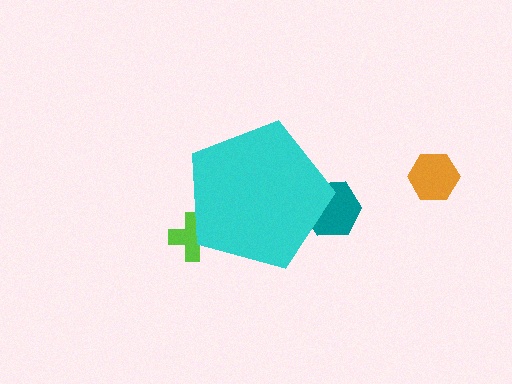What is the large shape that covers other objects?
A cyan pentagon.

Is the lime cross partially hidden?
Yes, the lime cross is partially hidden behind the cyan pentagon.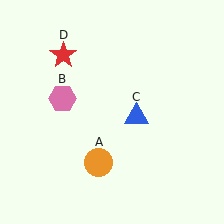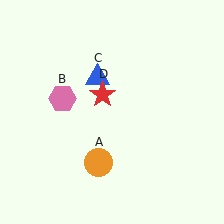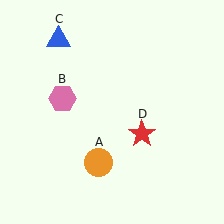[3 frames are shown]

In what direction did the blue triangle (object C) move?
The blue triangle (object C) moved up and to the left.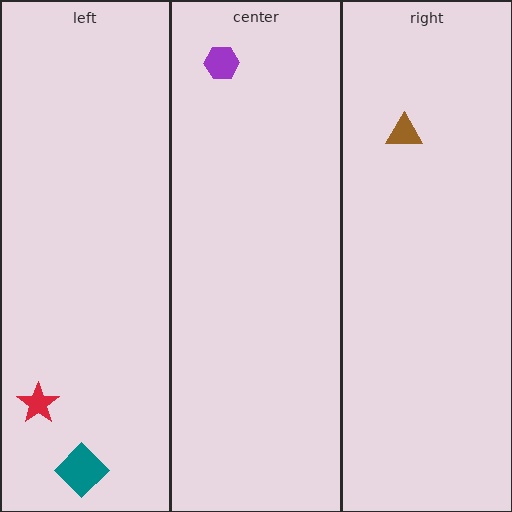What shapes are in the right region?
The brown triangle.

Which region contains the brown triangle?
The right region.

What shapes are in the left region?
The teal diamond, the red star.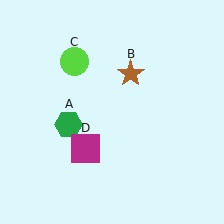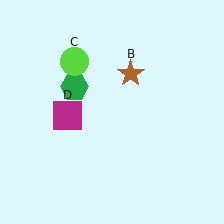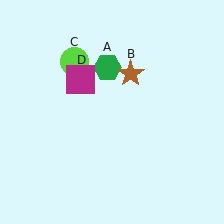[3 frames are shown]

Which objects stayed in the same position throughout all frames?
Brown star (object B) and lime circle (object C) remained stationary.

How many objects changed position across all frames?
2 objects changed position: green hexagon (object A), magenta square (object D).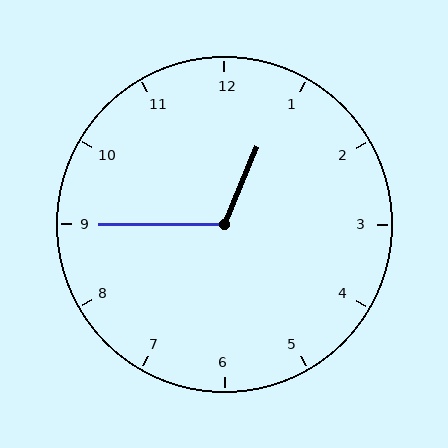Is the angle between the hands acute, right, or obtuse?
It is obtuse.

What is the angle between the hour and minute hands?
Approximately 112 degrees.